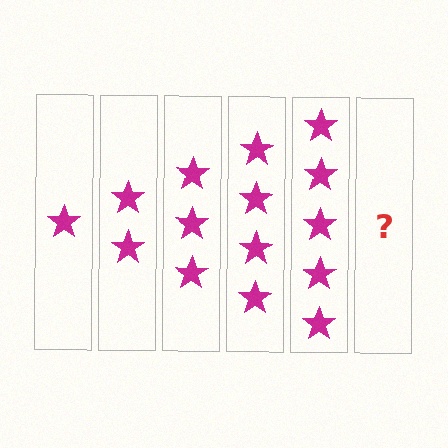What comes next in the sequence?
The next element should be 6 stars.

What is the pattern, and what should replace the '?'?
The pattern is that each step adds one more star. The '?' should be 6 stars.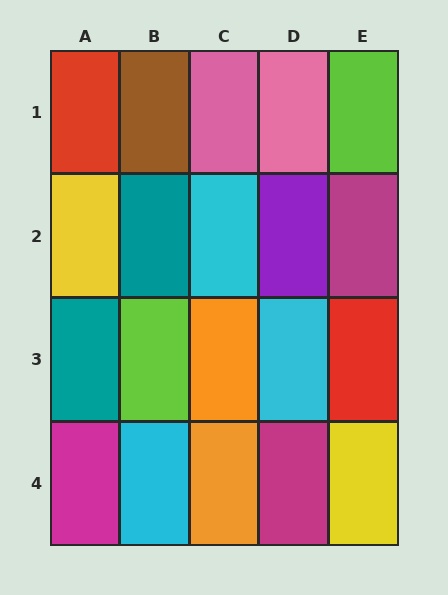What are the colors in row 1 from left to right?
Red, brown, pink, pink, lime.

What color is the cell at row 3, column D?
Cyan.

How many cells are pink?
2 cells are pink.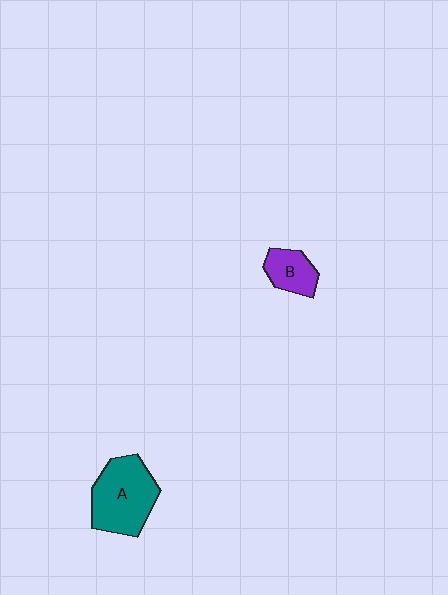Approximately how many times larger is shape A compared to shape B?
Approximately 2.1 times.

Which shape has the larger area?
Shape A (teal).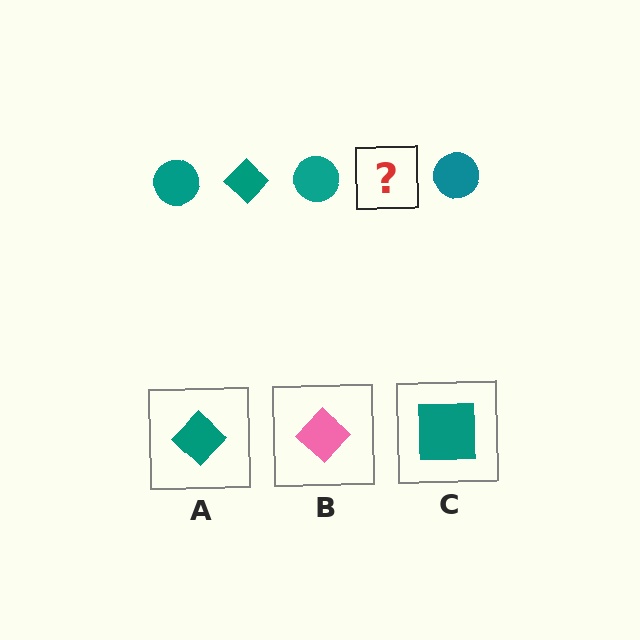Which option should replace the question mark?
Option A.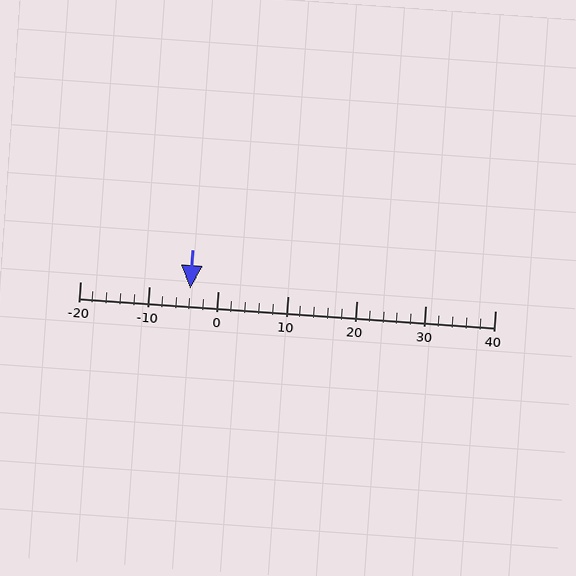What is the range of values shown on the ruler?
The ruler shows values from -20 to 40.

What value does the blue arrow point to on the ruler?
The blue arrow points to approximately -4.